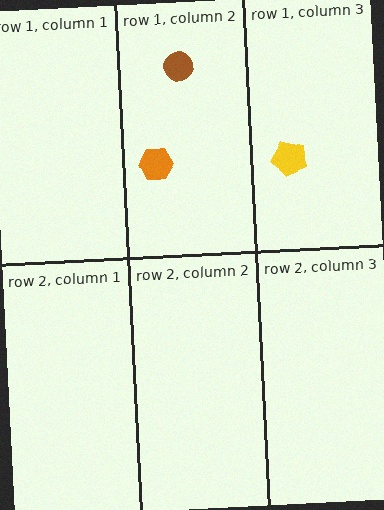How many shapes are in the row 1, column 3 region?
1.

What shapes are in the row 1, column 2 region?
The orange hexagon, the brown circle.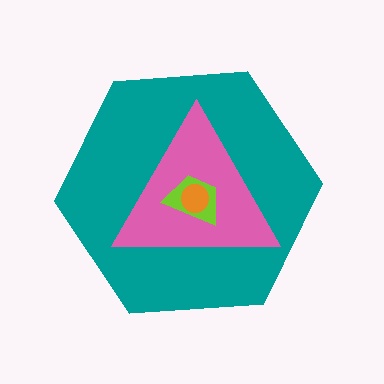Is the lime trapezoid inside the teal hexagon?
Yes.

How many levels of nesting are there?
4.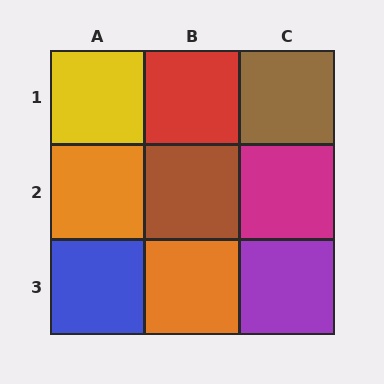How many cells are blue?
1 cell is blue.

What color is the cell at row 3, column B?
Orange.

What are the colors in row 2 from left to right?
Orange, brown, magenta.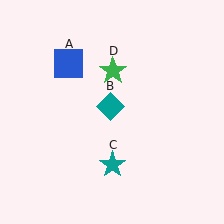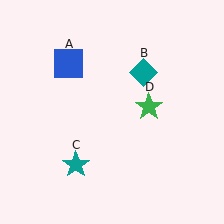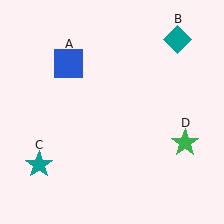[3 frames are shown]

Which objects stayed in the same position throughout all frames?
Blue square (object A) remained stationary.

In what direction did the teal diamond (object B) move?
The teal diamond (object B) moved up and to the right.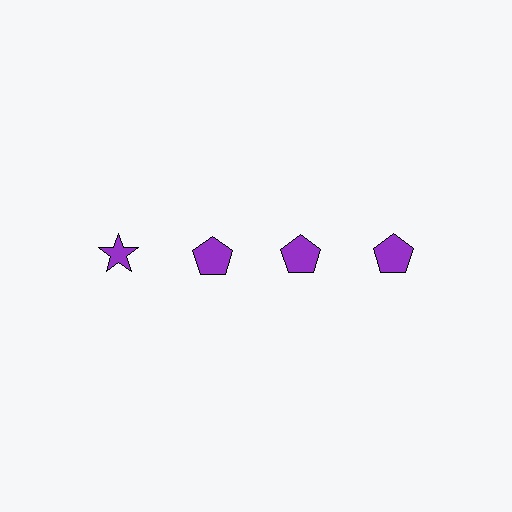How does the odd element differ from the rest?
It has a different shape: star instead of pentagon.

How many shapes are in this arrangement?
There are 4 shapes arranged in a grid pattern.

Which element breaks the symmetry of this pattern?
The purple star in the top row, leftmost column breaks the symmetry. All other shapes are purple pentagons.